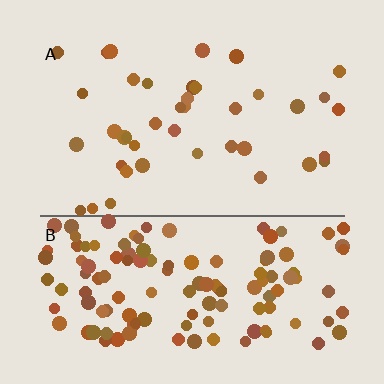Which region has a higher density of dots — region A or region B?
B (the bottom).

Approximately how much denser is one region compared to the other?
Approximately 3.3× — region B over region A.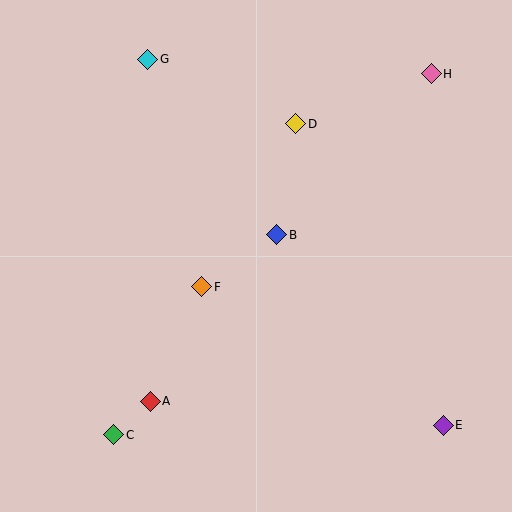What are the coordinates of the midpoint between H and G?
The midpoint between H and G is at (289, 66).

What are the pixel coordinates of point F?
Point F is at (202, 287).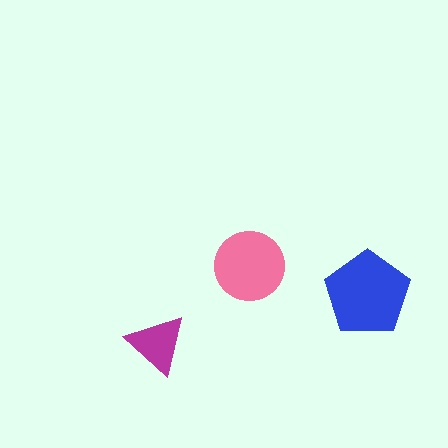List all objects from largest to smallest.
The blue pentagon, the pink circle, the magenta triangle.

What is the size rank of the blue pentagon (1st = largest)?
1st.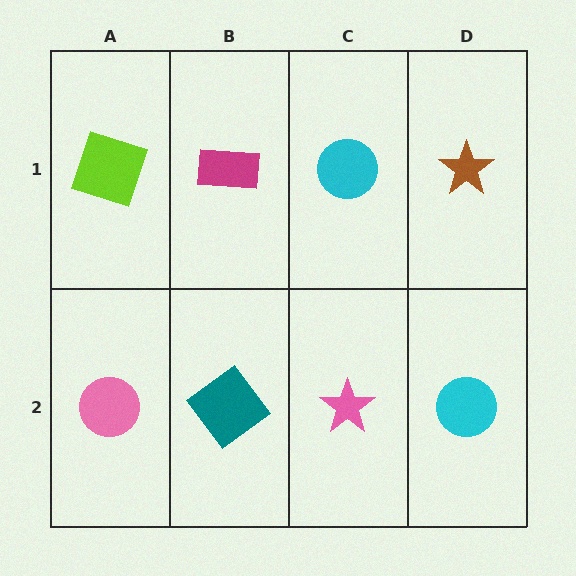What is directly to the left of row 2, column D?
A pink star.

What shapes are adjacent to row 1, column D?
A cyan circle (row 2, column D), a cyan circle (row 1, column C).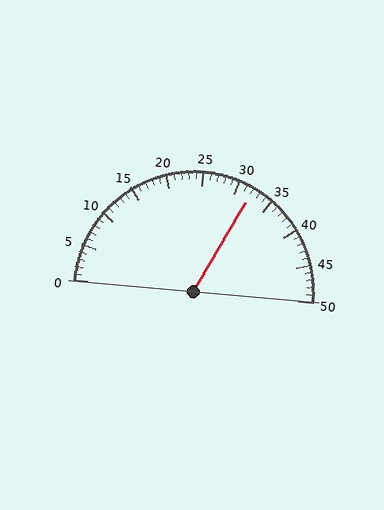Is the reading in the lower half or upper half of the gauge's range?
The reading is in the upper half of the range (0 to 50).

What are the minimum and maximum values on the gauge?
The gauge ranges from 0 to 50.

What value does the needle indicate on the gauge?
The needle indicates approximately 32.